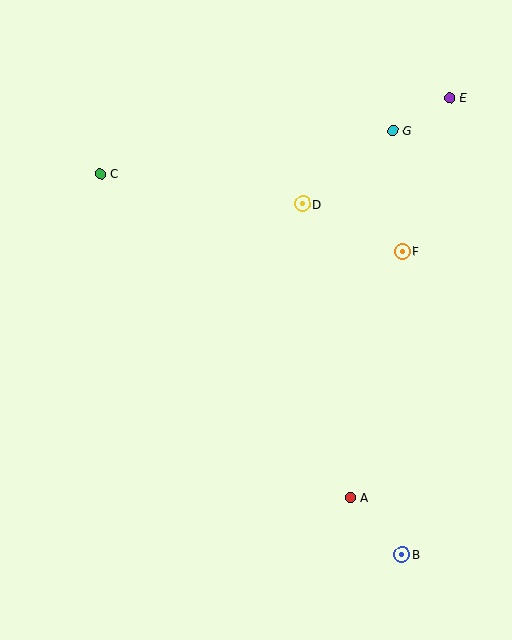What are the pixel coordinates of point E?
Point E is at (450, 98).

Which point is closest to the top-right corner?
Point E is closest to the top-right corner.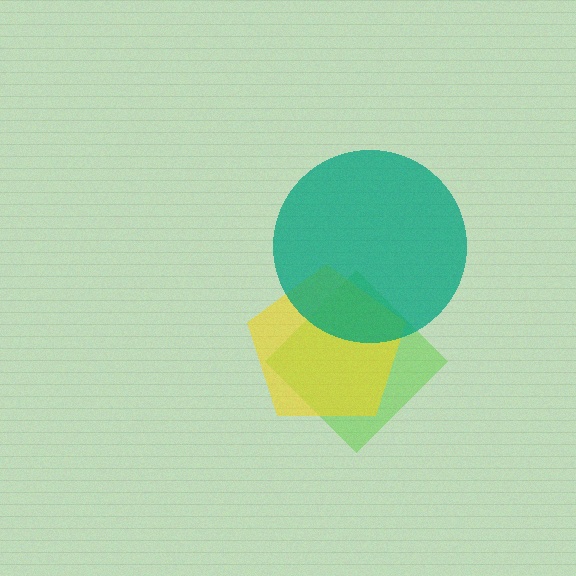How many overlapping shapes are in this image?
There are 3 overlapping shapes in the image.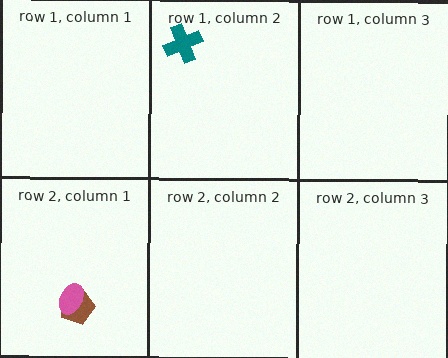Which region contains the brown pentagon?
The row 2, column 1 region.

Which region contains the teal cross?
The row 1, column 2 region.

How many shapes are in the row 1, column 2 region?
1.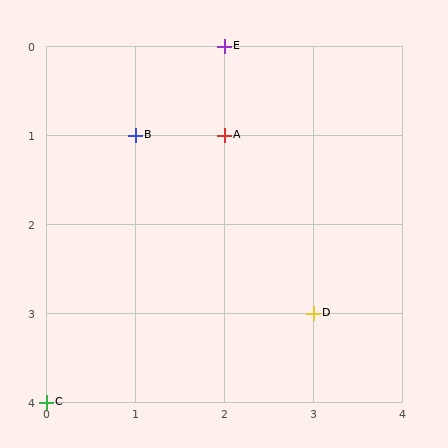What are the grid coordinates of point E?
Point E is at grid coordinates (2, 0).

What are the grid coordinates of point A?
Point A is at grid coordinates (2, 1).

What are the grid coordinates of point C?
Point C is at grid coordinates (0, 4).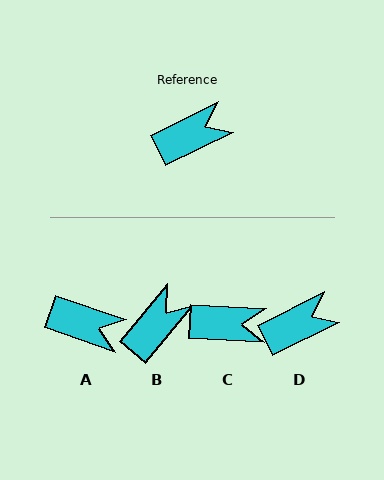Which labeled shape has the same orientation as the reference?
D.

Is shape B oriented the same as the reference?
No, it is off by about 24 degrees.